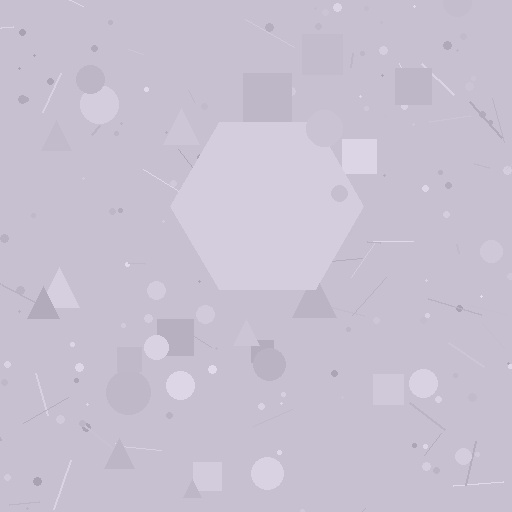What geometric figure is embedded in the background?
A hexagon is embedded in the background.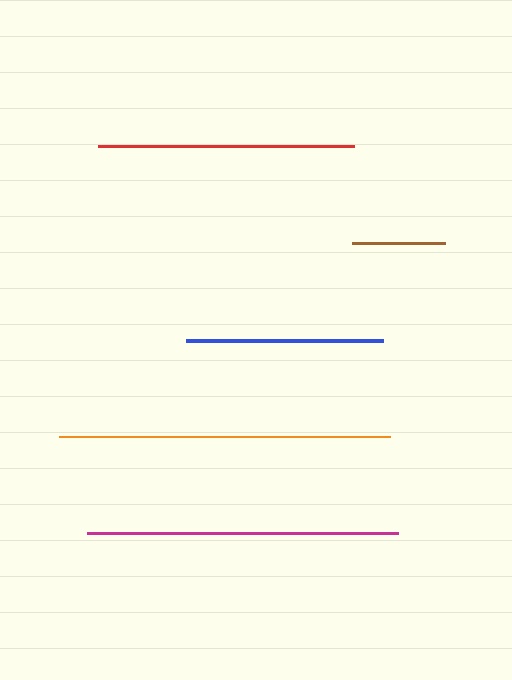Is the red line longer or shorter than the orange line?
The orange line is longer than the red line.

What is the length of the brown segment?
The brown segment is approximately 93 pixels long.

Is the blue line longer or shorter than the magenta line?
The magenta line is longer than the blue line.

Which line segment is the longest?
The orange line is the longest at approximately 331 pixels.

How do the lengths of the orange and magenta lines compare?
The orange and magenta lines are approximately the same length.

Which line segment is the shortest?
The brown line is the shortest at approximately 93 pixels.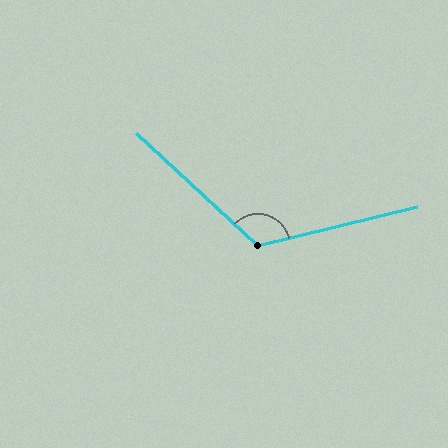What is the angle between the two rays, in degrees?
Approximately 123 degrees.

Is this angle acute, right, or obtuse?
It is obtuse.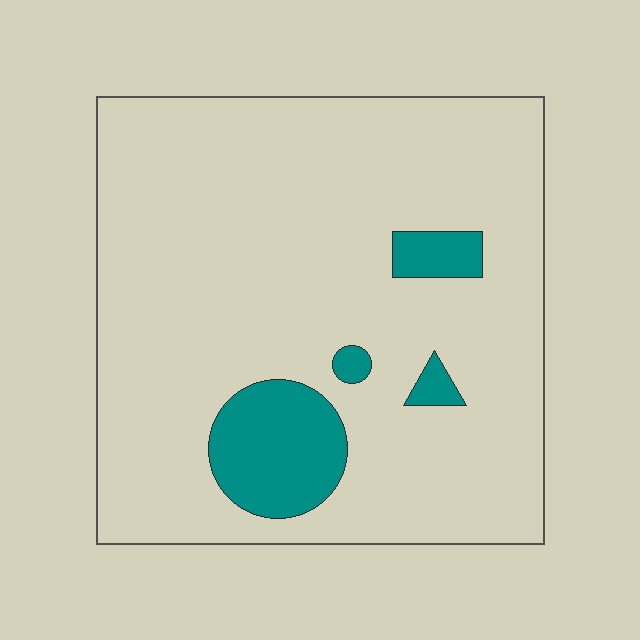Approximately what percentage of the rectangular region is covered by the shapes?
Approximately 10%.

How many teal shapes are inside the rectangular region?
4.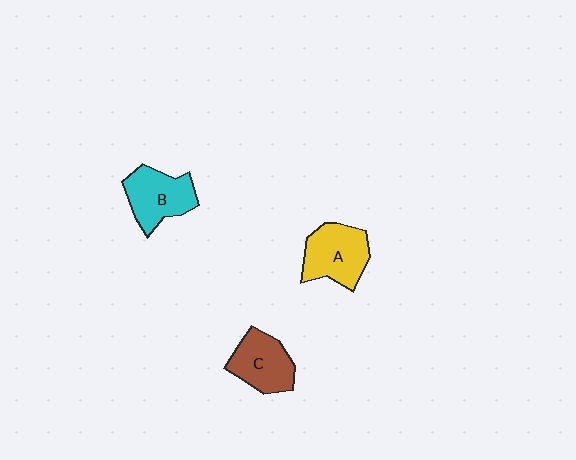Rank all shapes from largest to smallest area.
From largest to smallest: A (yellow), B (cyan), C (brown).